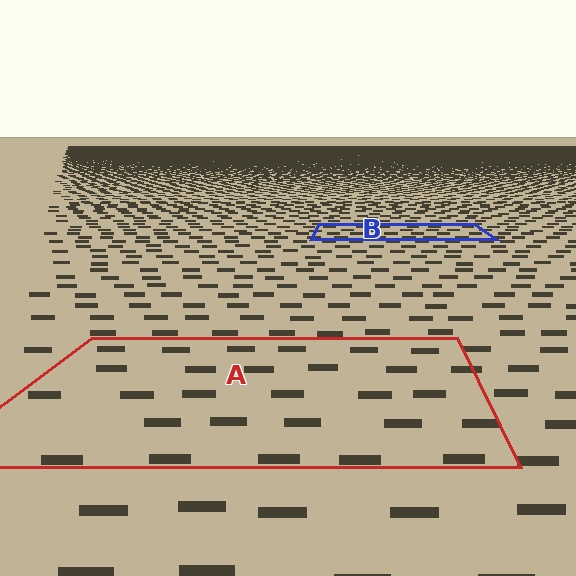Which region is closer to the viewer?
Region A is closer. The texture elements there are larger and more spread out.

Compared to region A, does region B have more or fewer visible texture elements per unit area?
Region B has more texture elements per unit area — they are packed more densely because it is farther away.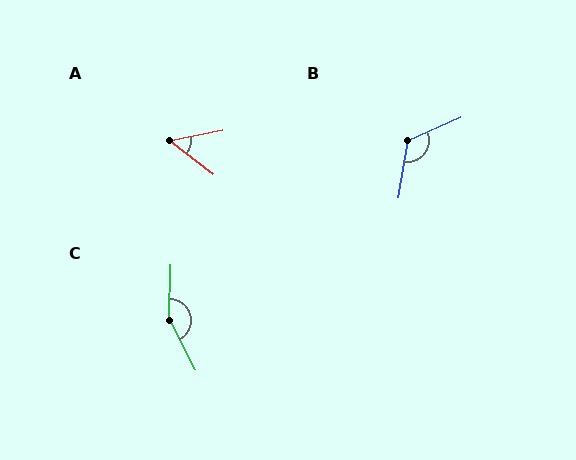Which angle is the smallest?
A, at approximately 49 degrees.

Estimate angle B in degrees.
Approximately 123 degrees.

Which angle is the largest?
C, at approximately 151 degrees.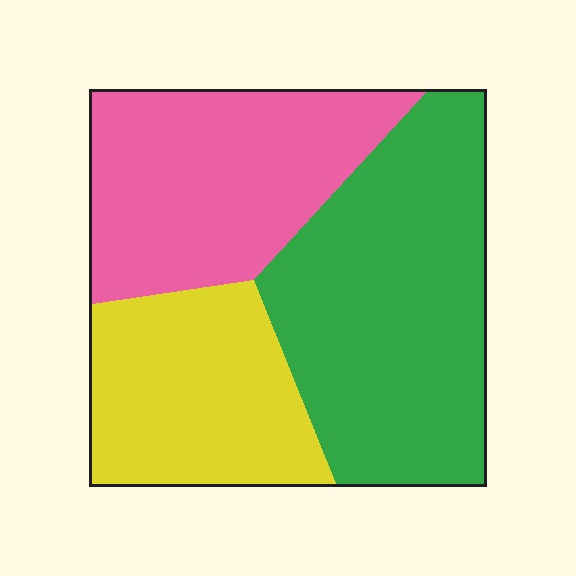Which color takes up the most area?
Green, at roughly 45%.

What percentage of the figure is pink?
Pink covers about 30% of the figure.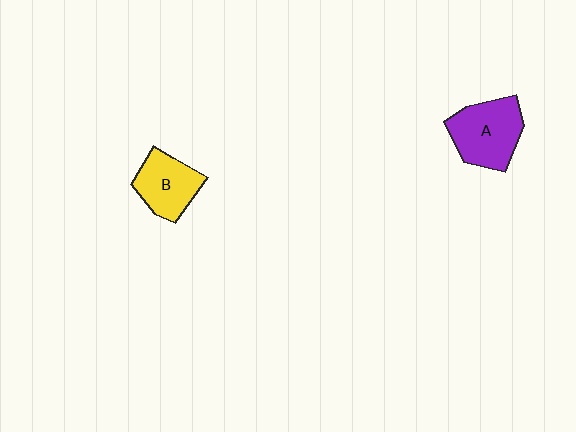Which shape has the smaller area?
Shape B (yellow).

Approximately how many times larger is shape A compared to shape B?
Approximately 1.3 times.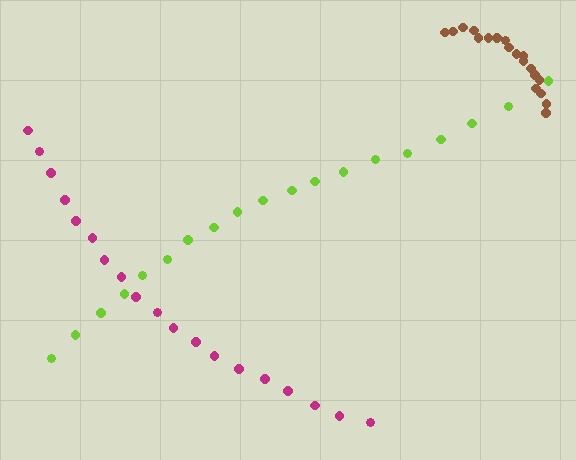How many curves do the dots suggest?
There are 3 distinct paths.